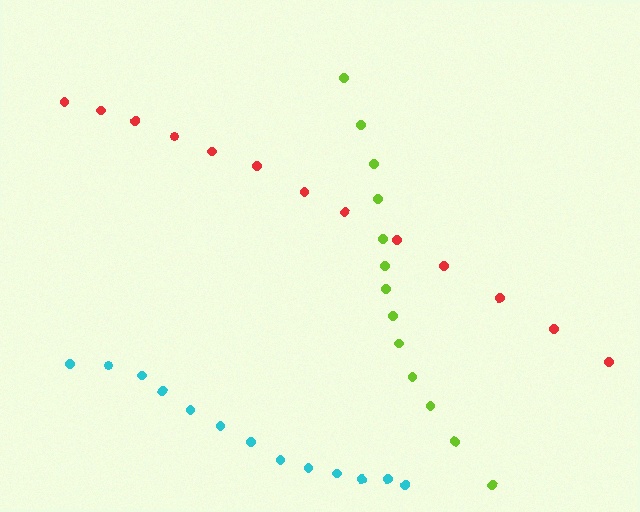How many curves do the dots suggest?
There are 3 distinct paths.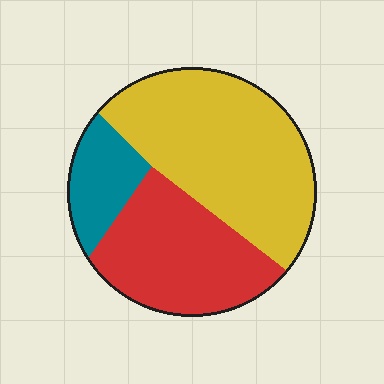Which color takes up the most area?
Yellow, at roughly 50%.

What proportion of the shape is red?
Red takes up between a third and a half of the shape.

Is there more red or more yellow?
Yellow.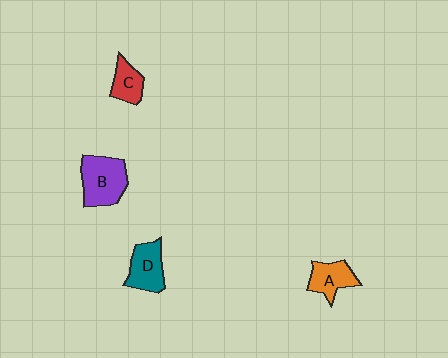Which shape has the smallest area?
Shape C (red).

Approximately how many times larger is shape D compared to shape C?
Approximately 1.4 times.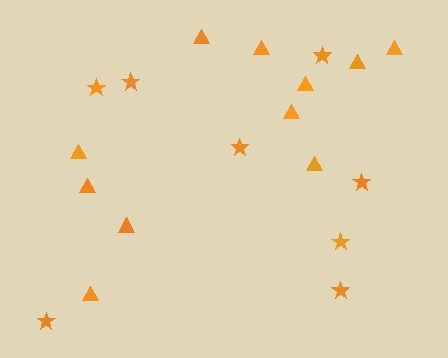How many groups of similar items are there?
There are 2 groups: one group of stars (8) and one group of triangles (11).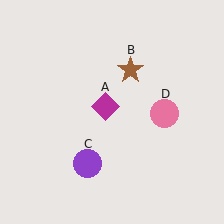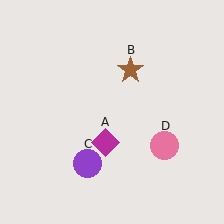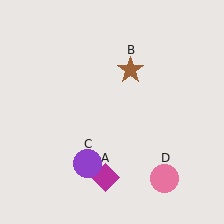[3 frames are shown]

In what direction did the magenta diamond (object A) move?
The magenta diamond (object A) moved down.